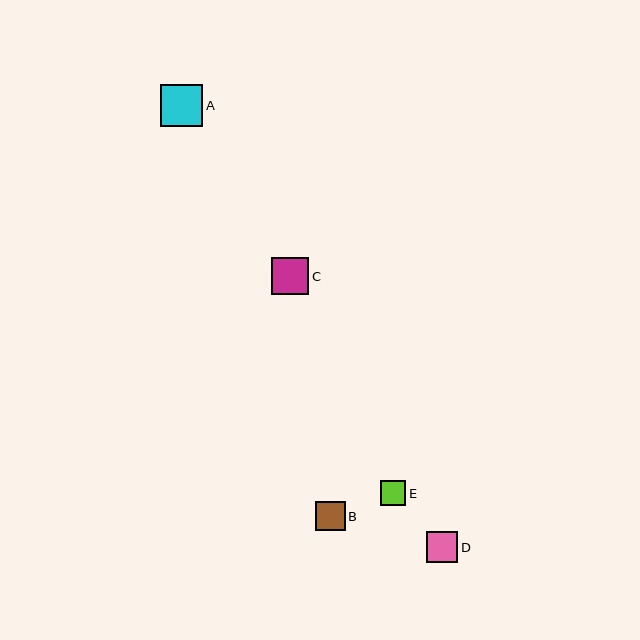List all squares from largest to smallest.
From largest to smallest: A, C, D, B, E.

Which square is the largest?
Square A is the largest with a size of approximately 42 pixels.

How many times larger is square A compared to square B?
Square A is approximately 1.4 times the size of square B.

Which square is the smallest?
Square E is the smallest with a size of approximately 25 pixels.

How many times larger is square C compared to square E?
Square C is approximately 1.5 times the size of square E.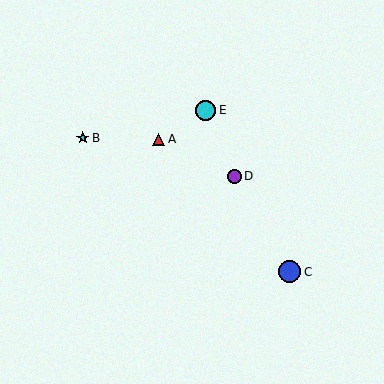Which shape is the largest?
The blue circle (labeled C) is the largest.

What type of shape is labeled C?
Shape C is a blue circle.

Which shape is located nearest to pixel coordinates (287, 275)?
The blue circle (labeled C) at (290, 272) is nearest to that location.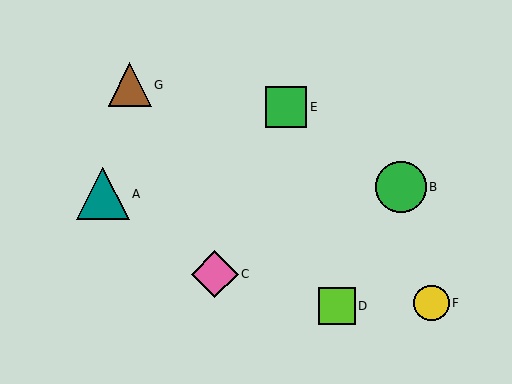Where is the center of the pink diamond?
The center of the pink diamond is at (215, 274).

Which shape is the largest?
The teal triangle (labeled A) is the largest.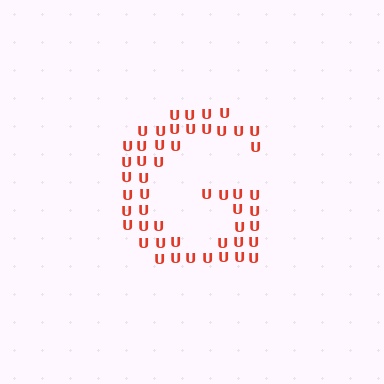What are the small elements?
The small elements are letter U's.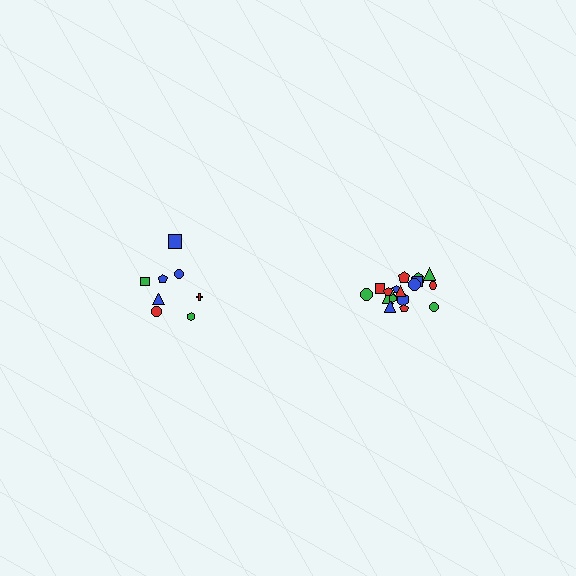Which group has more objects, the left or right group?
The right group.